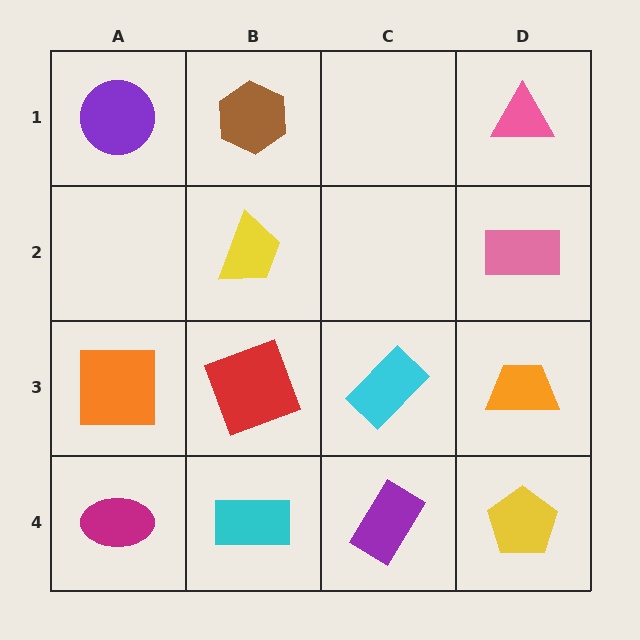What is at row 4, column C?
A purple rectangle.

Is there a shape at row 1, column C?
No, that cell is empty.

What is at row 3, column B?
A red square.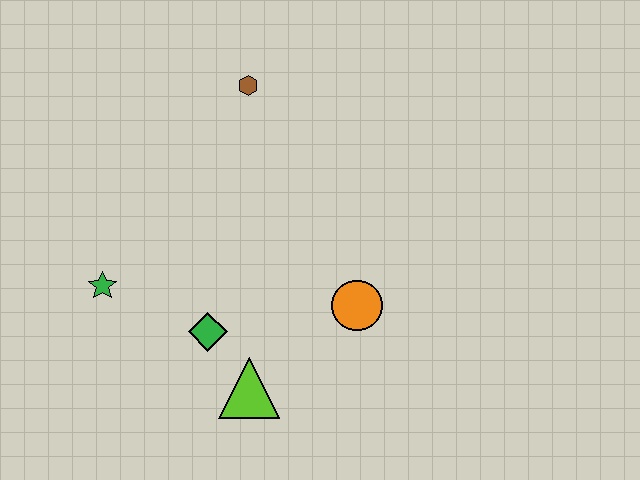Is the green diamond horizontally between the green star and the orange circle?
Yes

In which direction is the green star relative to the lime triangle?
The green star is to the left of the lime triangle.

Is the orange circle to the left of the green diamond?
No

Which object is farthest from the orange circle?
The green star is farthest from the orange circle.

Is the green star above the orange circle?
Yes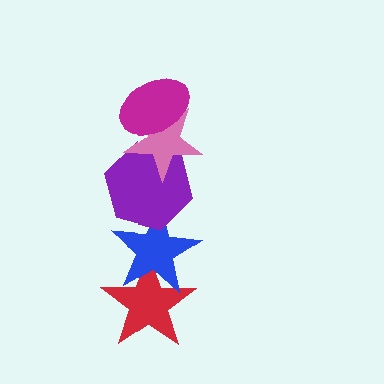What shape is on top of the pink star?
The magenta ellipse is on top of the pink star.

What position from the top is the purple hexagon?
The purple hexagon is 3rd from the top.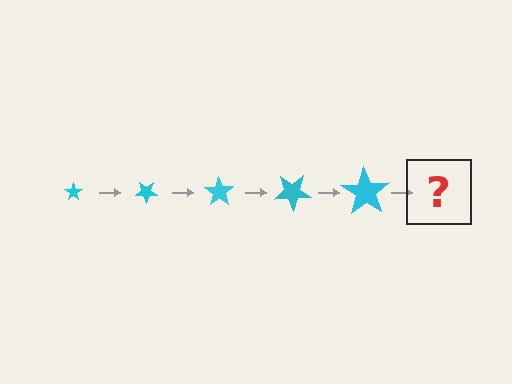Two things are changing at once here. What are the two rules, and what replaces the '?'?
The two rules are that the star grows larger each step and it rotates 35 degrees each step. The '?' should be a star, larger than the previous one and rotated 175 degrees from the start.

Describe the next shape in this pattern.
It should be a star, larger than the previous one and rotated 175 degrees from the start.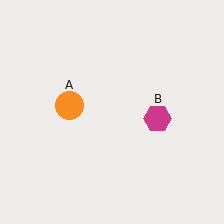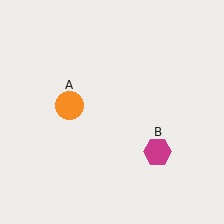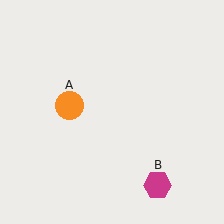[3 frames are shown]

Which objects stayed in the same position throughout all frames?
Orange circle (object A) remained stationary.